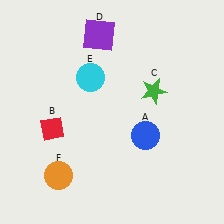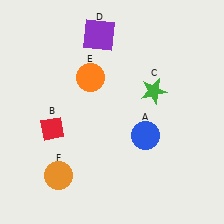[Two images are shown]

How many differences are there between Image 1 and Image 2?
There is 1 difference between the two images.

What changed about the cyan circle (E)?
In Image 1, E is cyan. In Image 2, it changed to orange.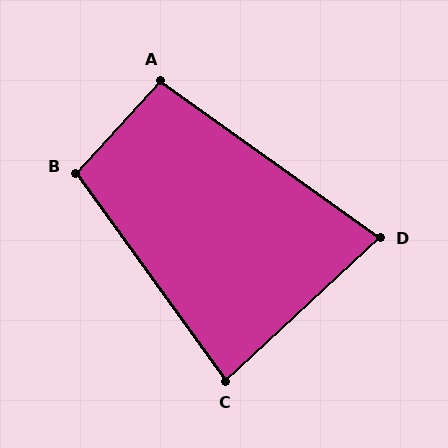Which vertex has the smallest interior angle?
D, at approximately 78 degrees.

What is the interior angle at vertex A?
Approximately 97 degrees (obtuse).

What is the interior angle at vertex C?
Approximately 83 degrees (acute).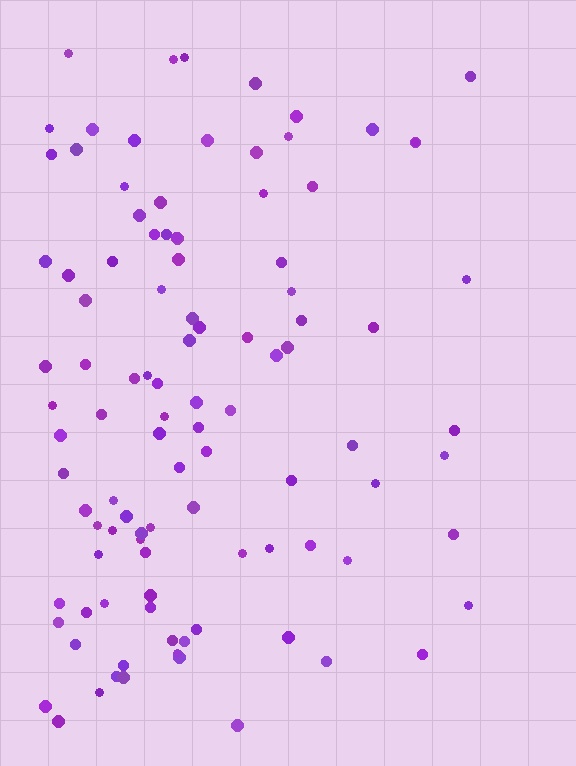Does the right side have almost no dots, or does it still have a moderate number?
Still a moderate number, just noticeably fewer than the left.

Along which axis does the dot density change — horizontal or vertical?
Horizontal.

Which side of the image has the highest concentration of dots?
The left.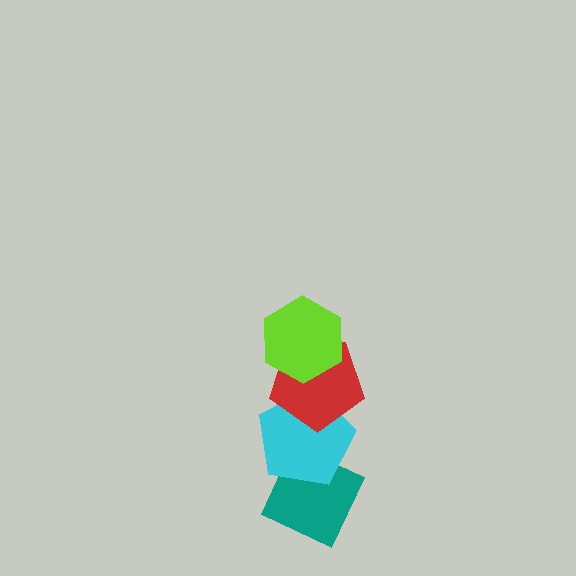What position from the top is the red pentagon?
The red pentagon is 2nd from the top.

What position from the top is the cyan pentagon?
The cyan pentagon is 3rd from the top.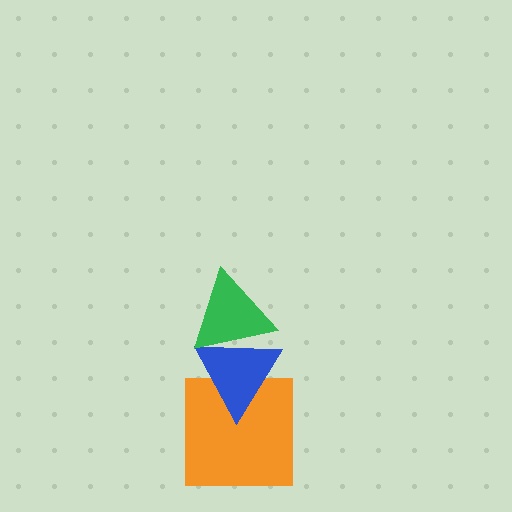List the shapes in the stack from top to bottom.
From top to bottom: the green triangle, the blue triangle, the orange square.